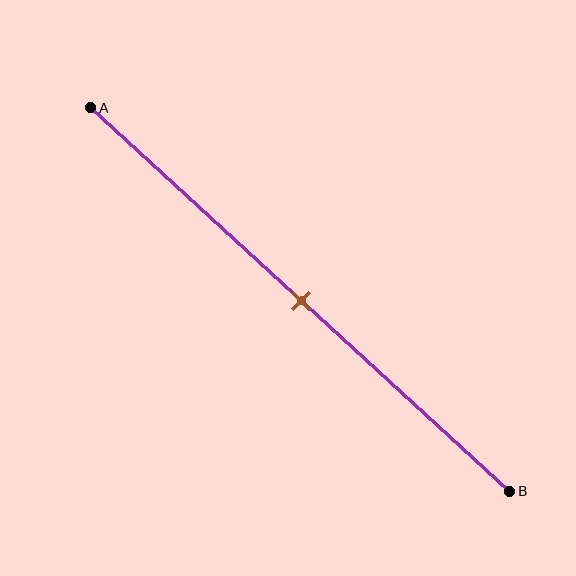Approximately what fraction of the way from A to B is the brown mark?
The brown mark is approximately 50% of the way from A to B.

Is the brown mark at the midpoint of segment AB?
Yes, the mark is approximately at the midpoint.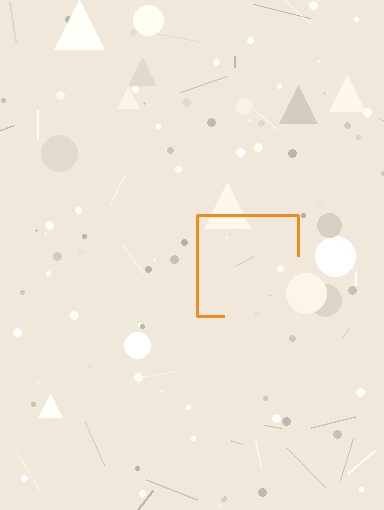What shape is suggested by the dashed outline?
The dashed outline suggests a square.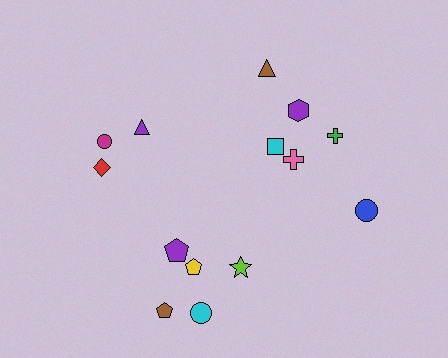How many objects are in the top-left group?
There are 3 objects.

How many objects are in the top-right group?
There are 6 objects.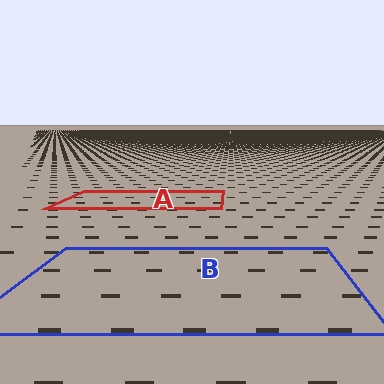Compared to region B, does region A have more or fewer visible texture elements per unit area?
Region A has more texture elements per unit area — they are packed more densely because it is farther away.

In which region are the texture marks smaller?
The texture marks are smaller in region A, because it is farther away.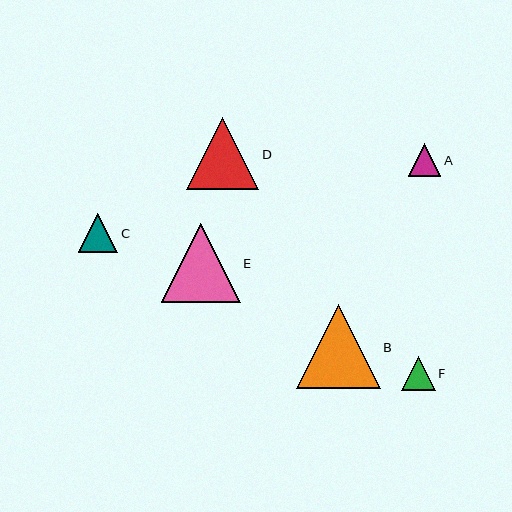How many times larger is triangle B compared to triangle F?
Triangle B is approximately 2.5 times the size of triangle F.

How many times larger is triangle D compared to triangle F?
Triangle D is approximately 2.1 times the size of triangle F.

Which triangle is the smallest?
Triangle A is the smallest with a size of approximately 33 pixels.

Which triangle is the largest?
Triangle B is the largest with a size of approximately 84 pixels.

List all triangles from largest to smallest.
From largest to smallest: B, E, D, C, F, A.